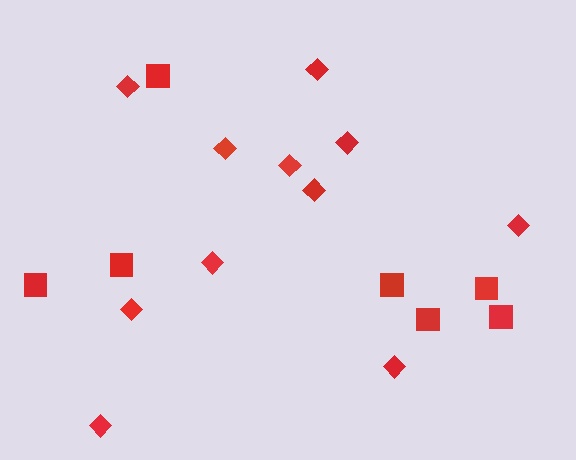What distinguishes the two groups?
There are 2 groups: one group of diamonds (11) and one group of squares (7).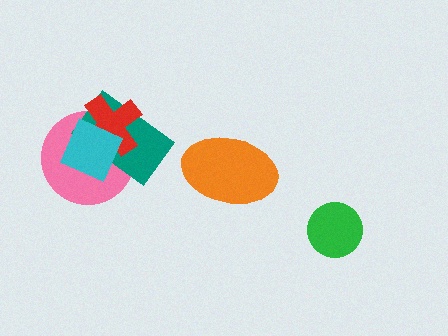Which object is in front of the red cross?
The cyan diamond is in front of the red cross.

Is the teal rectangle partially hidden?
Yes, it is partially covered by another shape.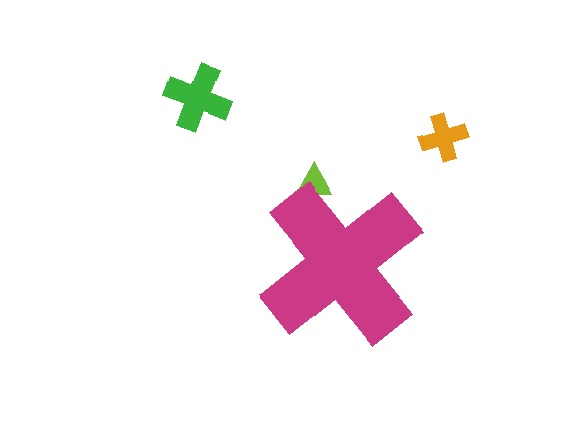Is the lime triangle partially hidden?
Yes, the lime triangle is partially hidden behind the magenta cross.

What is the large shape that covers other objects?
A magenta cross.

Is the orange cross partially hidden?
No, the orange cross is fully visible.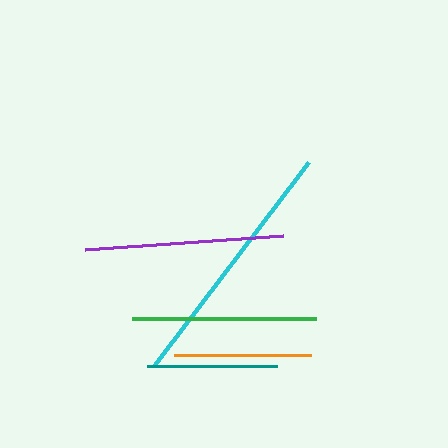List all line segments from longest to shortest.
From longest to shortest: cyan, purple, green, orange, teal.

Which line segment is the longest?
The cyan line is the longest at approximately 257 pixels.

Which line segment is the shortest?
The teal line is the shortest at approximately 130 pixels.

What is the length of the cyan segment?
The cyan segment is approximately 257 pixels long.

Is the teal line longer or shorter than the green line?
The green line is longer than the teal line.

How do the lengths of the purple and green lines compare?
The purple and green lines are approximately the same length.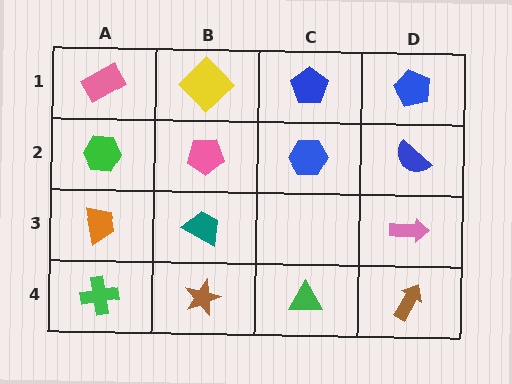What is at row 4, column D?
A brown arrow.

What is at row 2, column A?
A green hexagon.